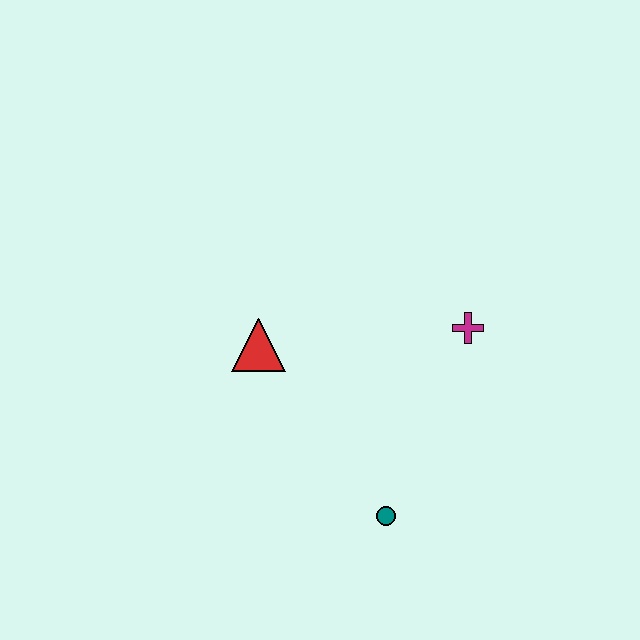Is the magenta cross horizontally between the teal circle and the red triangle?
No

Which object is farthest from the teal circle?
The red triangle is farthest from the teal circle.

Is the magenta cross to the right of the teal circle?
Yes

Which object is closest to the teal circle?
The magenta cross is closest to the teal circle.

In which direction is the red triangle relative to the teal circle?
The red triangle is above the teal circle.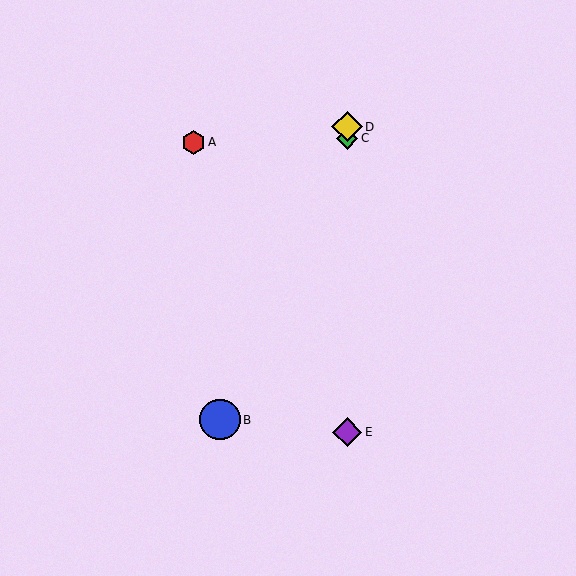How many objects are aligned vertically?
3 objects (C, D, E) are aligned vertically.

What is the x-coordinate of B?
Object B is at x≈220.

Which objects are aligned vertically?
Objects C, D, E are aligned vertically.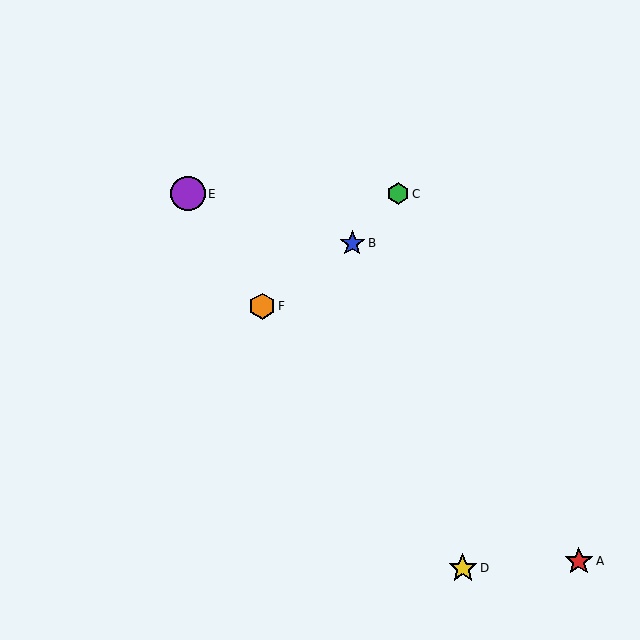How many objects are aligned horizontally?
2 objects (C, E) are aligned horizontally.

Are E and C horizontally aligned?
Yes, both are at y≈194.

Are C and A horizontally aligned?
No, C is at y≈194 and A is at y≈561.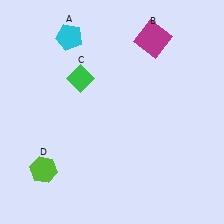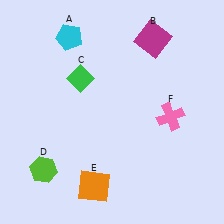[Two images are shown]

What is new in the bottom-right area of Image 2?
A pink cross (F) was added in the bottom-right area of Image 2.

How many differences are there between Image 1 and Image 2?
There are 2 differences between the two images.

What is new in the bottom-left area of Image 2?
An orange square (E) was added in the bottom-left area of Image 2.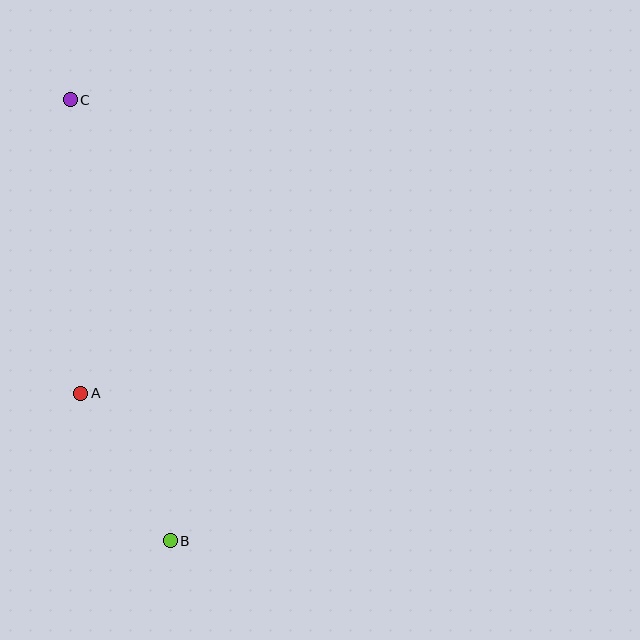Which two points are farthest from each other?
Points B and C are farthest from each other.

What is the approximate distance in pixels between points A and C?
The distance between A and C is approximately 294 pixels.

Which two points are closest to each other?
Points A and B are closest to each other.